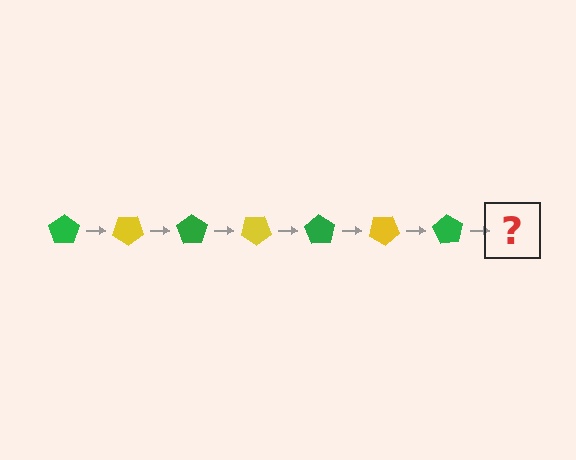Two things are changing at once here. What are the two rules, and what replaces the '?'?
The two rules are that it rotates 35 degrees each step and the color cycles through green and yellow. The '?' should be a yellow pentagon, rotated 245 degrees from the start.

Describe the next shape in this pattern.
It should be a yellow pentagon, rotated 245 degrees from the start.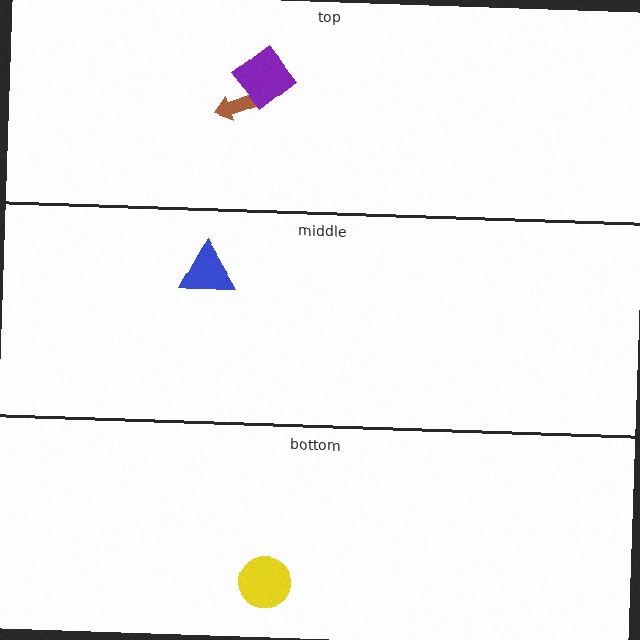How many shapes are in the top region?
2.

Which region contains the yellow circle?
The bottom region.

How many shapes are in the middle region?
1.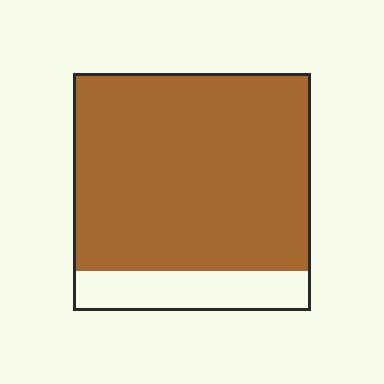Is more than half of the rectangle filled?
Yes.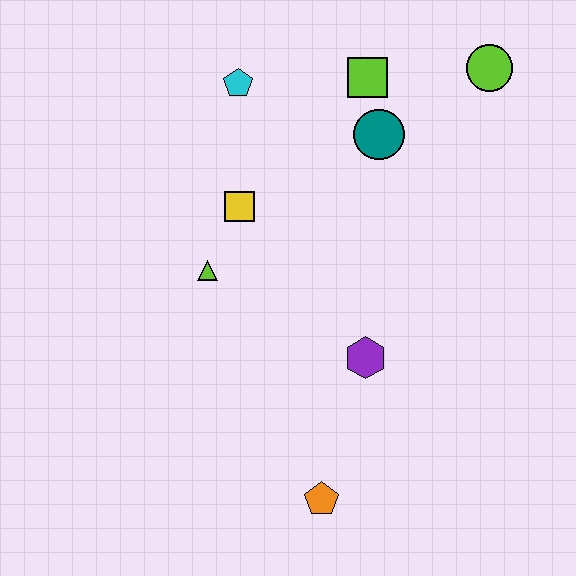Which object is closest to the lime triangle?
The yellow square is closest to the lime triangle.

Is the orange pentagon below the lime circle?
Yes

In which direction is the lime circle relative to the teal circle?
The lime circle is to the right of the teal circle.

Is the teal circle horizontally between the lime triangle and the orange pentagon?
No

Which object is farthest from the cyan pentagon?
The orange pentagon is farthest from the cyan pentagon.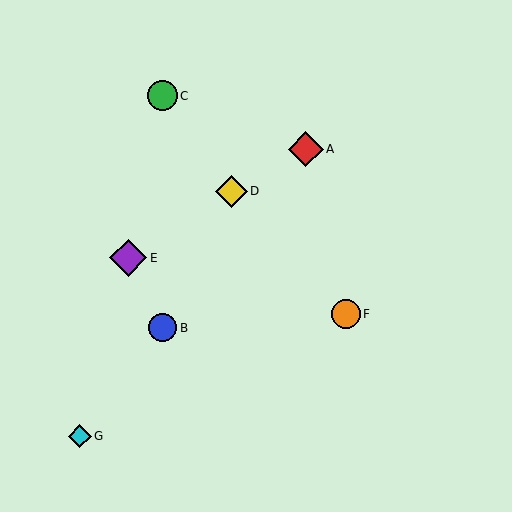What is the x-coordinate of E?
Object E is at x≈128.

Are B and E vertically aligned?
No, B is at x≈163 and E is at x≈128.